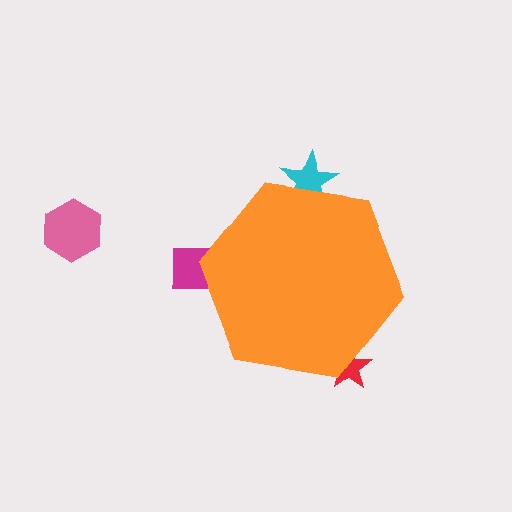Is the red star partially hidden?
Yes, the red star is partially hidden behind the orange hexagon.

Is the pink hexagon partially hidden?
No, the pink hexagon is fully visible.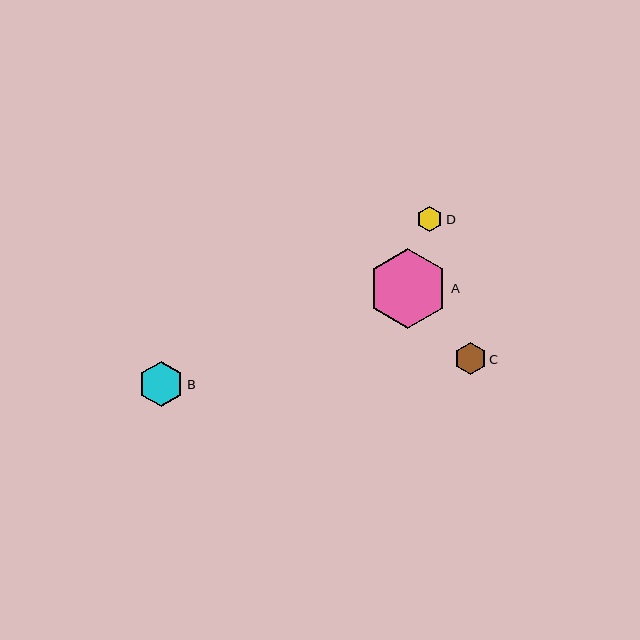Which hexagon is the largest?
Hexagon A is the largest with a size of approximately 80 pixels.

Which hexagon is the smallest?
Hexagon D is the smallest with a size of approximately 25 pixels.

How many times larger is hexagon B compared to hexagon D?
Hexagon B is approximately 1.8 times the size of hexagon D.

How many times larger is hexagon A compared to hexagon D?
Hexagon A is approximately 3.1 times the size of hexagon D.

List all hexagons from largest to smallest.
From largest to smallest: A, B, C, D.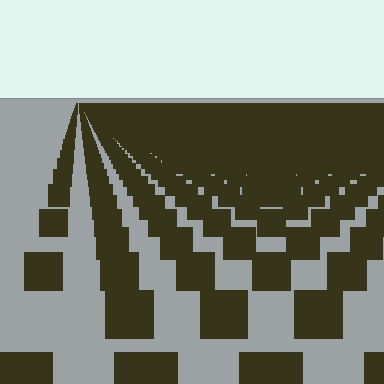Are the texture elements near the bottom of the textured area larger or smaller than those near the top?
Larger. Near the bottom, elements are closer to the viewer and appear at a bigger on-screen size.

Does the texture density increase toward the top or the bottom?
Density increases toward the top.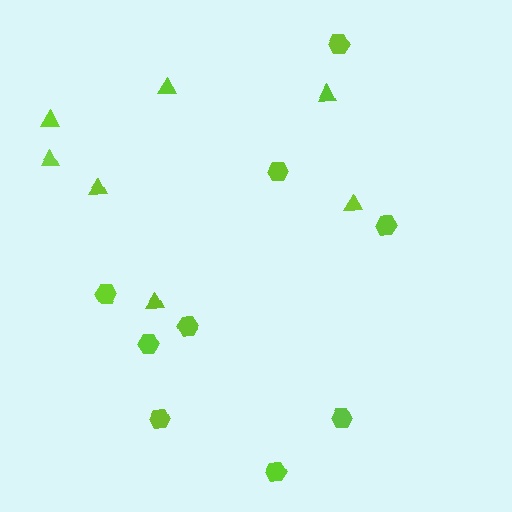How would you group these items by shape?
There are 2 groups: one group of hexagons (9) and one group of triangles (7).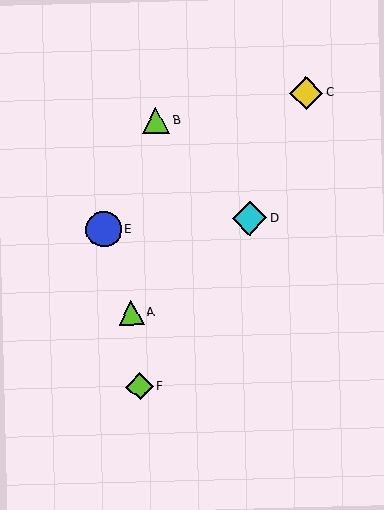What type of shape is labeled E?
Shape E is a blue circle.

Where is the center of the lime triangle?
The center of the lime triangle is at (131, 313).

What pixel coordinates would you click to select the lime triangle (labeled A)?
Click at (131, 313) to select the lime triangle A.